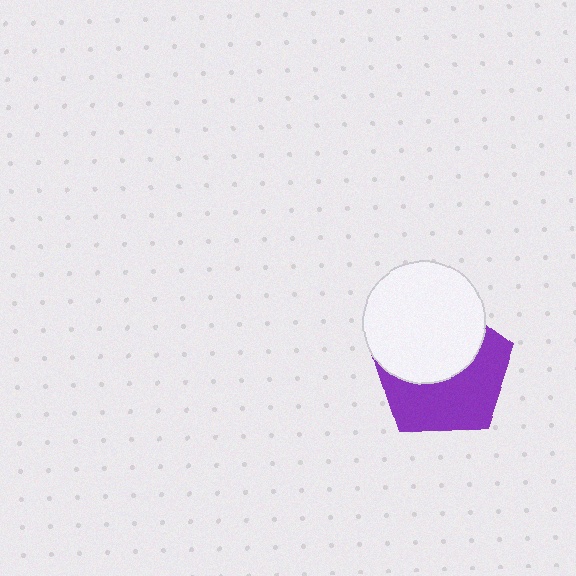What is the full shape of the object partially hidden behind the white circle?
The partially hidden object is a purple pentagon.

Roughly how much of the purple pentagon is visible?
About half of it is visible (roughly 52%).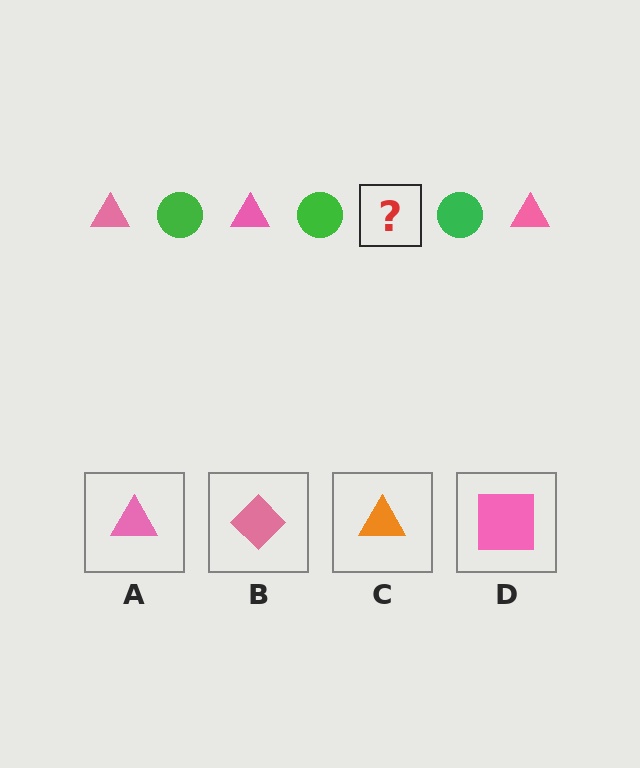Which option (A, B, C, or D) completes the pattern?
A.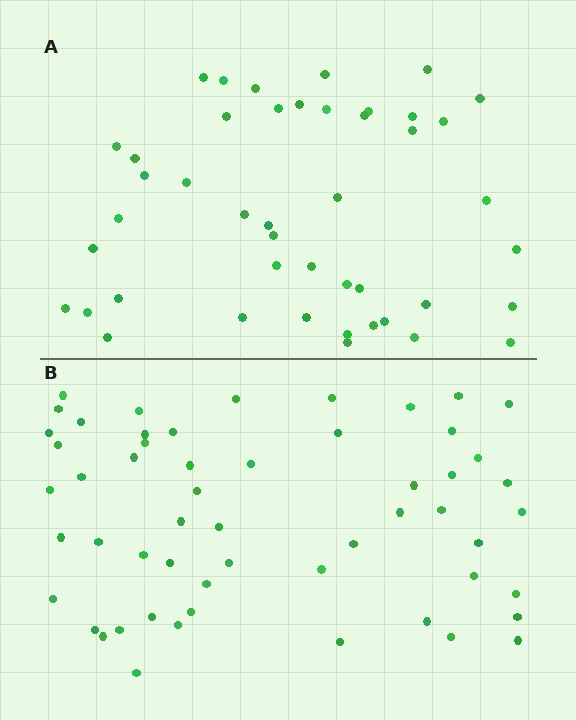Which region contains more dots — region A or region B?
Region B (the bottom region) has more dots.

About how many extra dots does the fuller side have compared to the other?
Region B has roughly 10 or so more dots than region A.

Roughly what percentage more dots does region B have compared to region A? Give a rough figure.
About 20% more.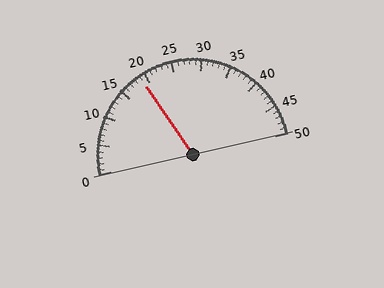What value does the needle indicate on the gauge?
The needle indicates approximately 19.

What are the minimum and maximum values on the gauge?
The gauge ranges from 0 to 50.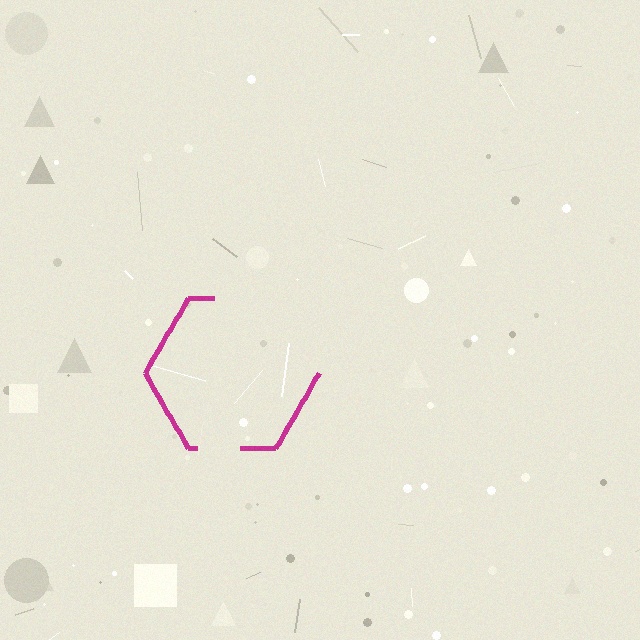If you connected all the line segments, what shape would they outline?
They would outline a hexagon.